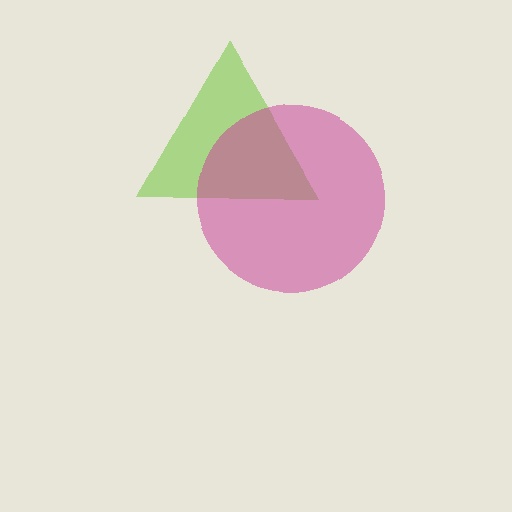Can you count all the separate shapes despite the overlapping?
Yes, there are 2 separate shapes.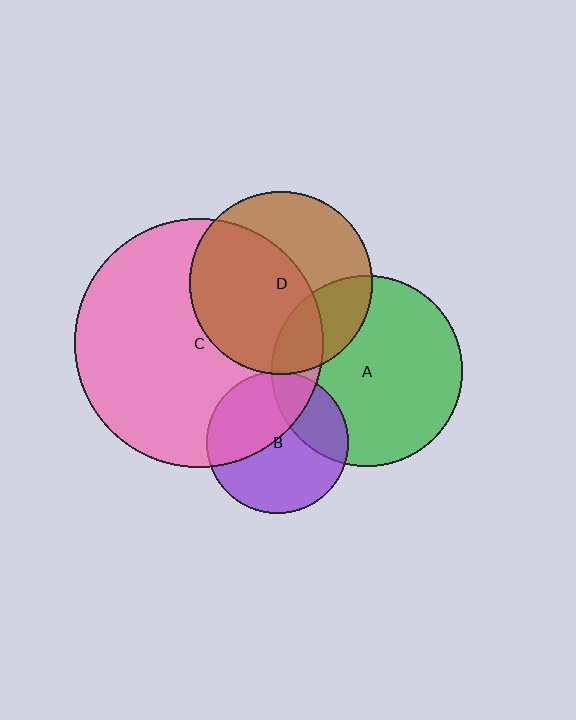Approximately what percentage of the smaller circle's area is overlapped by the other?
Approximately 25%.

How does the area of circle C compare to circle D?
Approximately 1.9 times.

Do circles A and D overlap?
Yes.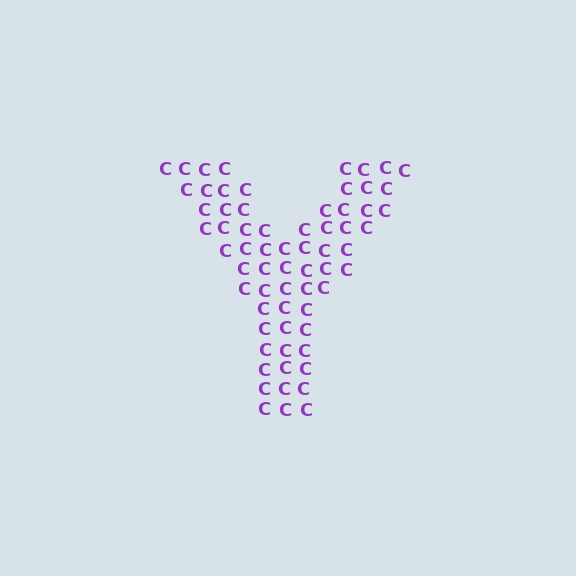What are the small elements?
The small elements are letter C's.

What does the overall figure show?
The overall figure shows the letter Y.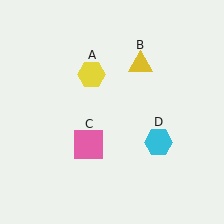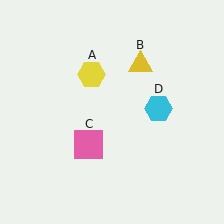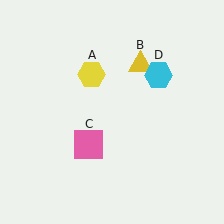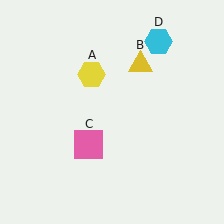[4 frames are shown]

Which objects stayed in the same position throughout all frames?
Yellow hexagon (object A) and yellow triangle (object B) and pink square (object C) remained stationary.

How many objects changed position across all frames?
1 object changed position: cyan hexagon (object D).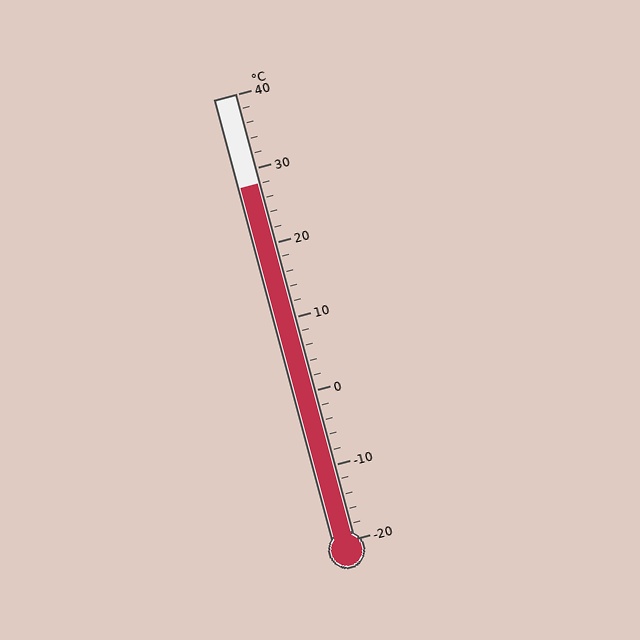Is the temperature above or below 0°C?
The temperature is above 0°C.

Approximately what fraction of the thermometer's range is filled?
The thermometer is filled to approximately 80% of its range.